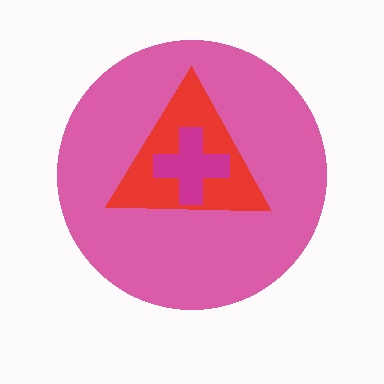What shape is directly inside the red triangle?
The magenta cross.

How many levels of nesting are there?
3.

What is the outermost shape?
The pink circle.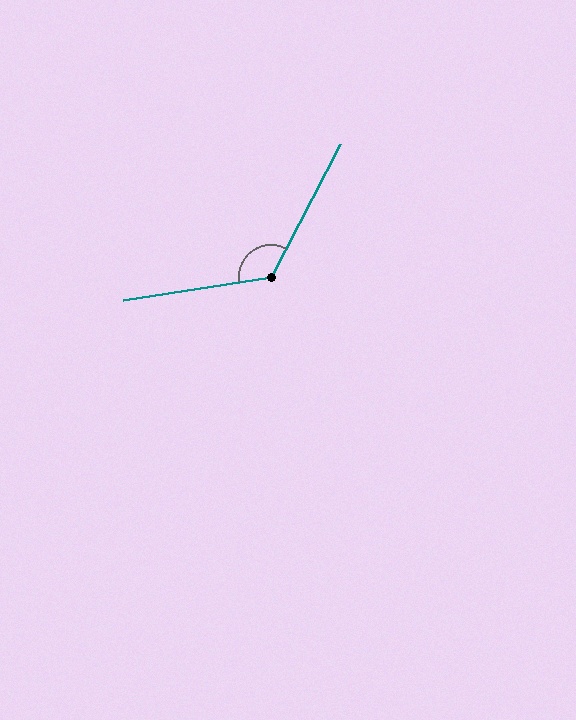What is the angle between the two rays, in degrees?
Approximately 127 degrees.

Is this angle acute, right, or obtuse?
It is obtuse.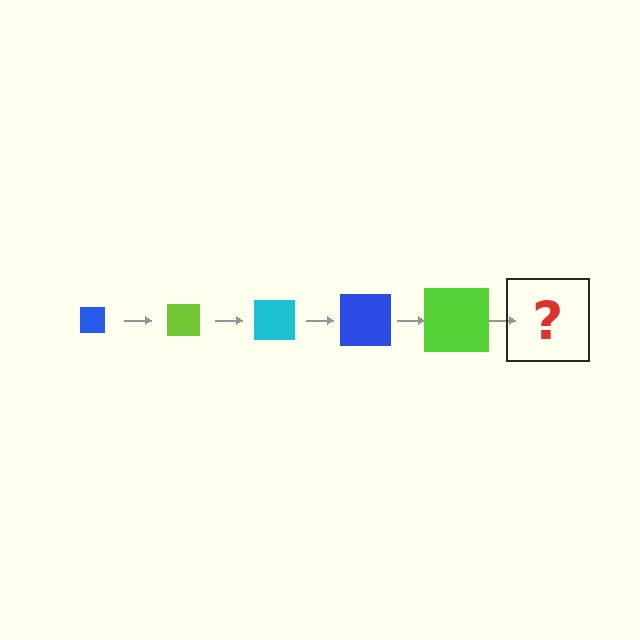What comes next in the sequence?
The next element should be a cyan square, larger than the previous one.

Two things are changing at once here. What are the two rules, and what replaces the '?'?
The two rules are that the square grows larger each step and the color cycles through blue, lime, and cyan. The '?' should be a cyan square, larger than the previous one.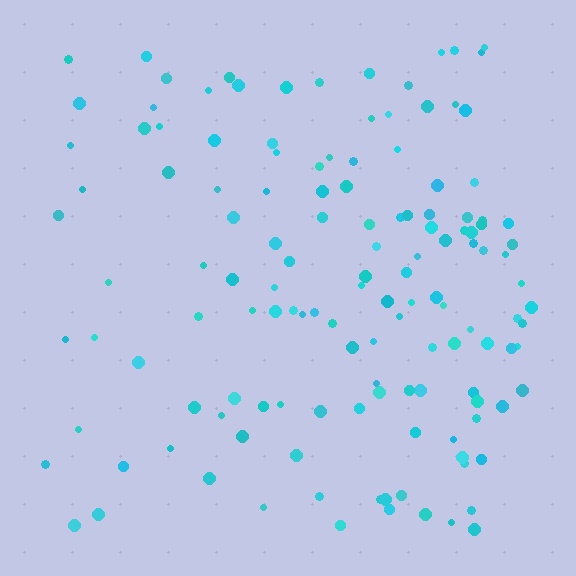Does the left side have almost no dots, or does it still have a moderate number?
Still a moderate number, just noticeably fewer than the right.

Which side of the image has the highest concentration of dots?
The right.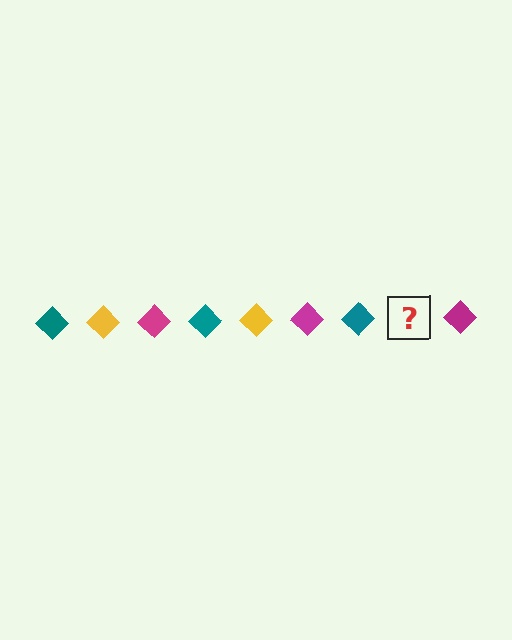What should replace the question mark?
The question mark should be replaced with a yellow diamond.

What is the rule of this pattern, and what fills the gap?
The rule is that the pattern cycles through teal, yellow, magenta diamonds. The gap should be filled with a yellow diamond.